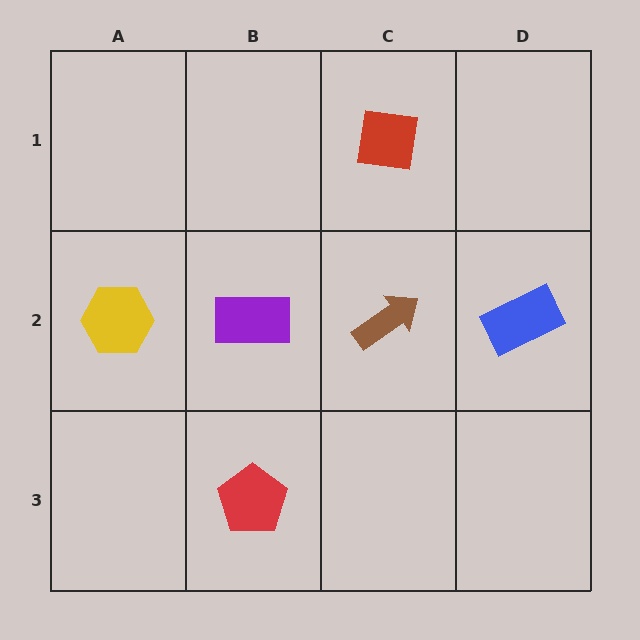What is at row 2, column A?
A yellow hexagon.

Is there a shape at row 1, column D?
No, that cell is empty.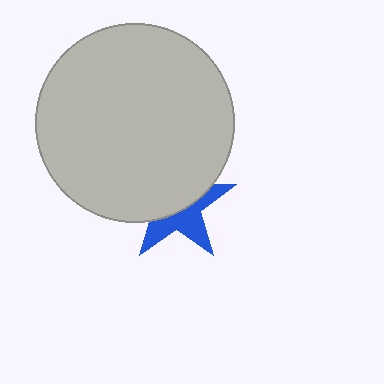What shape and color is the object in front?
The object in front is a light gray circle.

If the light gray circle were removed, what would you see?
You would see the complete blue star.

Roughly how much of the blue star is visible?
A small part of it is visible (roughly 43%).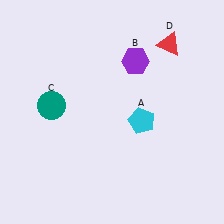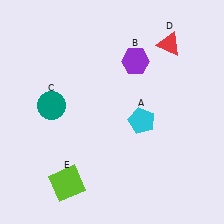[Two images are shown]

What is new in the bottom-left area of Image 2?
A lime square (E) was added in the bottom-left area of Image 2.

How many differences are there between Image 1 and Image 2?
There is 1 difference between the two images.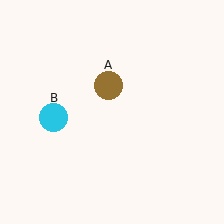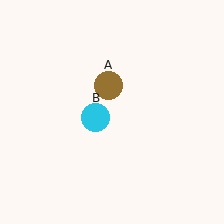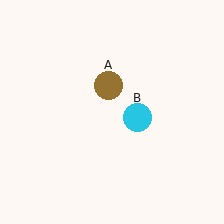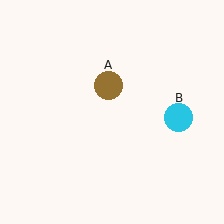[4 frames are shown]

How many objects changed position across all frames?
1 object changed position: cyan circle (object B).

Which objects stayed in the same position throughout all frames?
Brown circle (object A) remained stationary.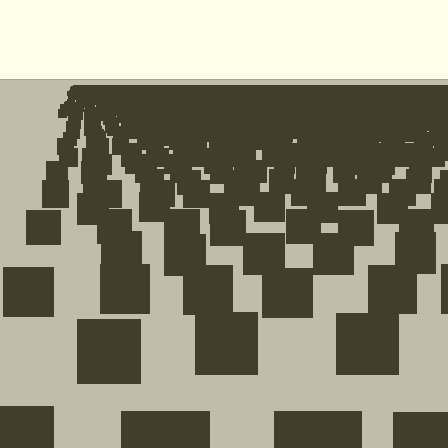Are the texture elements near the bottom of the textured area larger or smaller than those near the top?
Larger. Near the bottom, elements are closer to the viewer and appear at a bigger on-screen size.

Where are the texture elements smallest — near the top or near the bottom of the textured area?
Near the top.